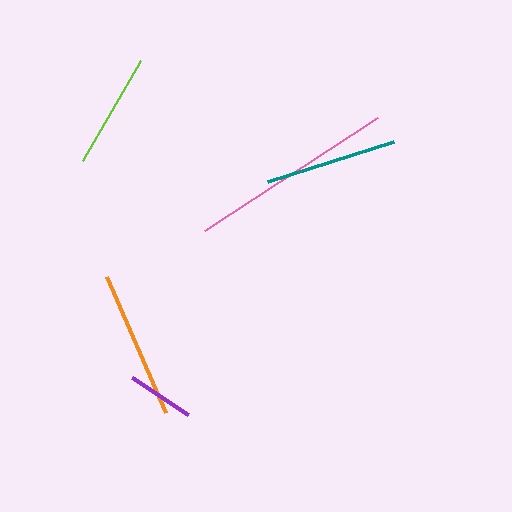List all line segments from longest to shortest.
From longest to shortest: pink, orange, teal, lime, purple.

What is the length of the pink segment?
The pink segment is approximately 206 pixels long.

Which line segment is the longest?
The pink line is the longest at approximately 206 pixels.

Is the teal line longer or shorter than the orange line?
The orange line is longer than the teal line.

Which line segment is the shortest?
The purple line is the shortest at approximately 67 pixels.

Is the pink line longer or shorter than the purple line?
The pink line is longer than the purple line.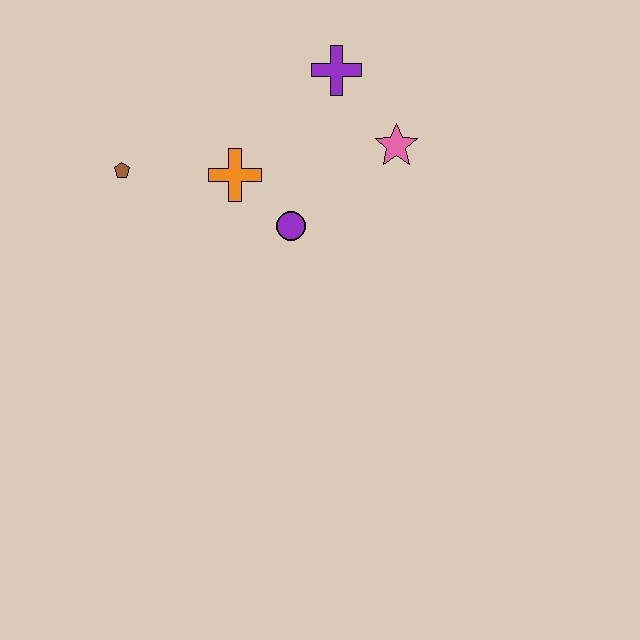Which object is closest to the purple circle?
The orange cross is closest to the purple circle.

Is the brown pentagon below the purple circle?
No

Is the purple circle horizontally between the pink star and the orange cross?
Yes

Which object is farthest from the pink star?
The brown pentagon is farthest from the pink star.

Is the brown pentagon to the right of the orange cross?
No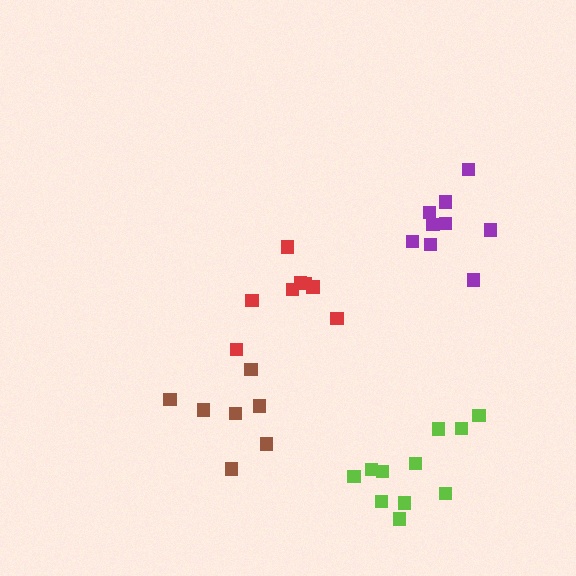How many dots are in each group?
Group 1: 9 dots, Group 2: 8 dots, Group 3: 7 dots, Group 4: 11 dots (35 total).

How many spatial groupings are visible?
There are 4 spatial groupings.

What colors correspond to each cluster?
The clusters are colored: purple, red, brown, lime.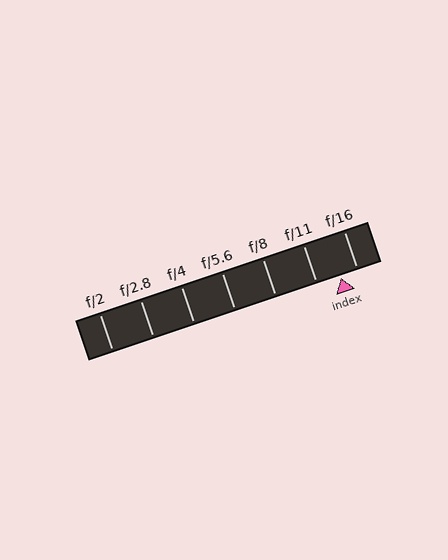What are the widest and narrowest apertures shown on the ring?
The widest aperture shown is f/2 and the narrowest is f/16.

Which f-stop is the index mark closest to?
The index mark is closest to f/16.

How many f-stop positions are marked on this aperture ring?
There are 7 f-stop positions marked.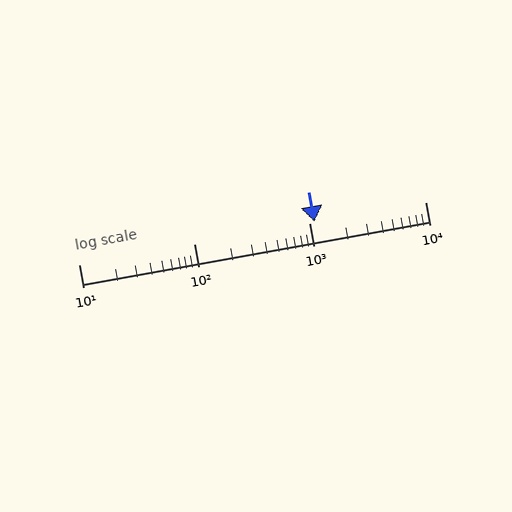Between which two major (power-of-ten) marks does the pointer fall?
The pointer is between 1000 and 10000.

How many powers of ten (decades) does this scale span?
The scale spans 3 decades, from 10 to 10000.